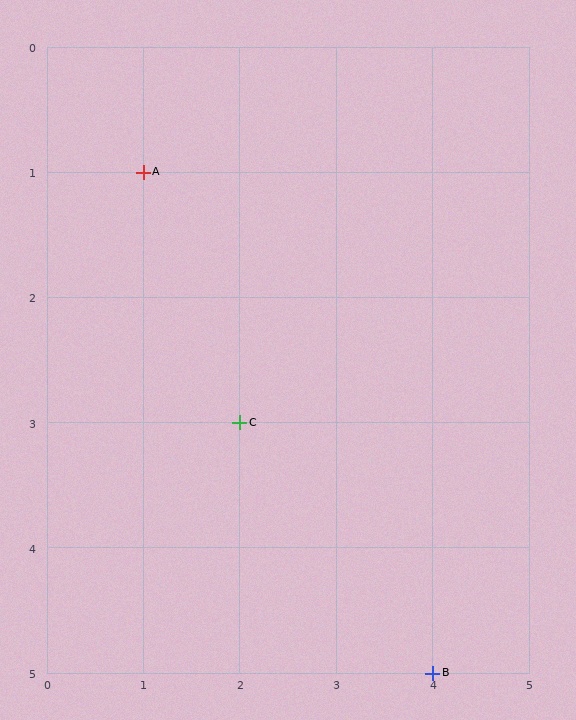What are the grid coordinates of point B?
Point B is at grid coordinates (4, 5).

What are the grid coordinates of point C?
Point C is at grid coordinates (2, 3).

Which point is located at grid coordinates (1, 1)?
Point A is at (1, 1).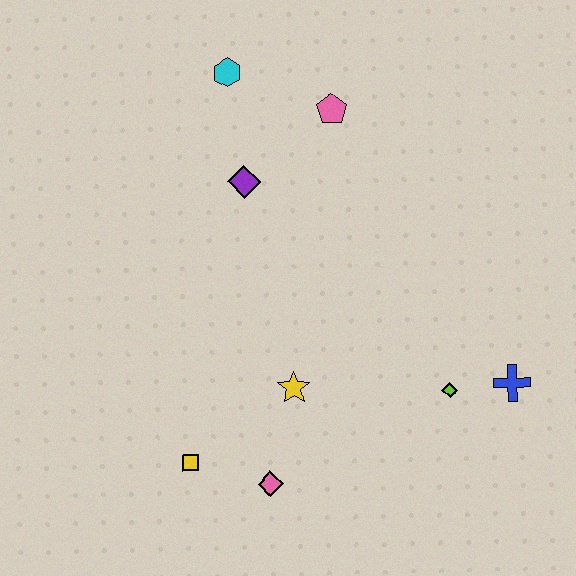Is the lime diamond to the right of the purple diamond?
Yes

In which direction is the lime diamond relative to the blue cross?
The lime diamond is to the left of the blue cross.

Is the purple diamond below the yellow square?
No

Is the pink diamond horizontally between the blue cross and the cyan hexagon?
Yes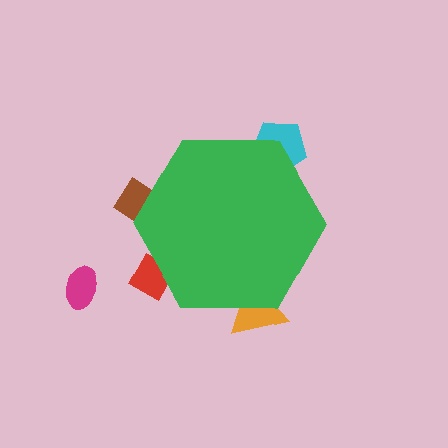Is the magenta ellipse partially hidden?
No, the magenta ellipse is fully visible.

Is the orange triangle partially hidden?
Yes, the orange triangle is partially hidden behind the green hexagon.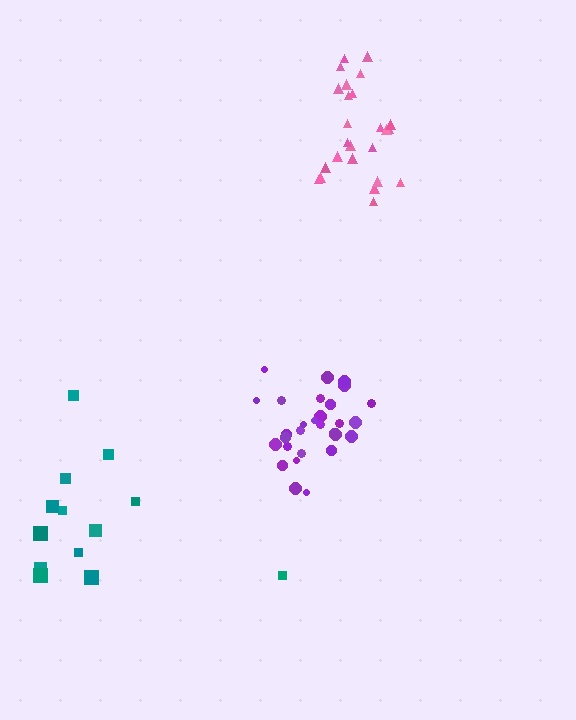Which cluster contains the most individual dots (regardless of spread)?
Purple (29).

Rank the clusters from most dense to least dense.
purple, pink, teal.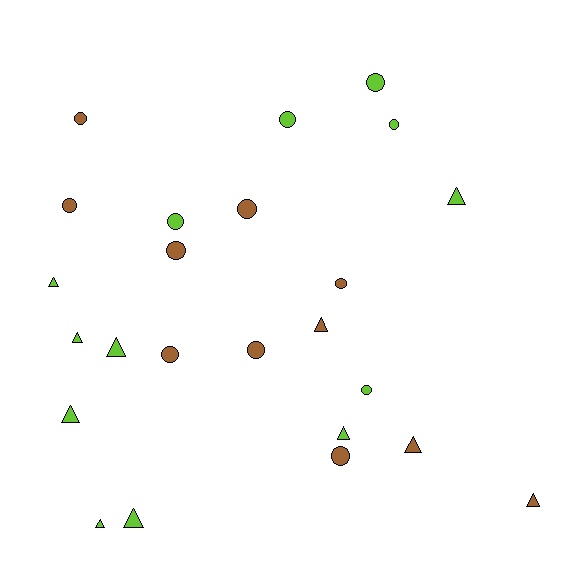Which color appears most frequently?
Lime, with 13 objects.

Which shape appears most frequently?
Circle, with 13 objects.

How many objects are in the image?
There are 24 objects.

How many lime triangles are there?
There are 8 lime triangles.